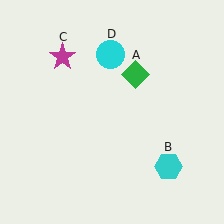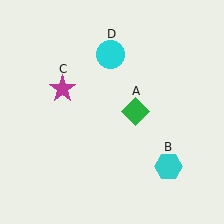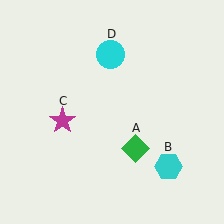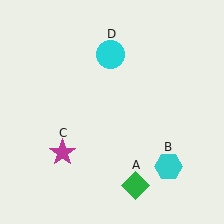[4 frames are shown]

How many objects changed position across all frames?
2 objects changed position: green diamond (object A), magenta star (object C).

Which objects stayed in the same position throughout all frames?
Cyan hexagon (object B) and cyan circle (object D) remained stationary.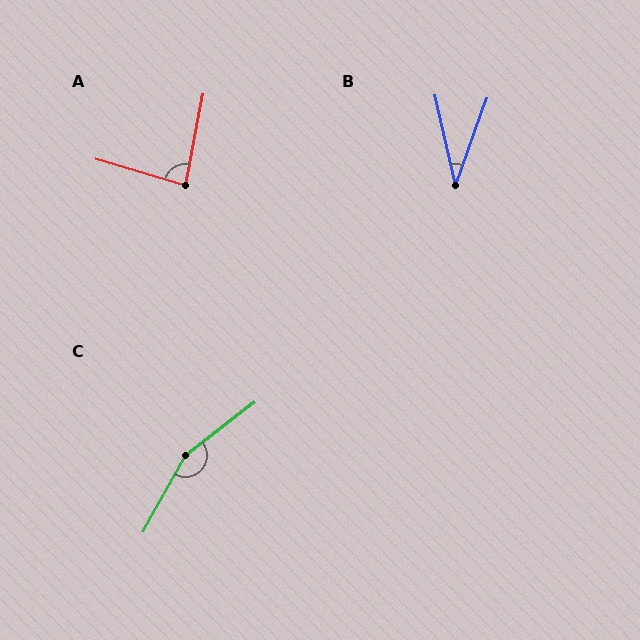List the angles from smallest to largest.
B (32°), A (84°), C (157°).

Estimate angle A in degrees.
Approximately 84 degrees.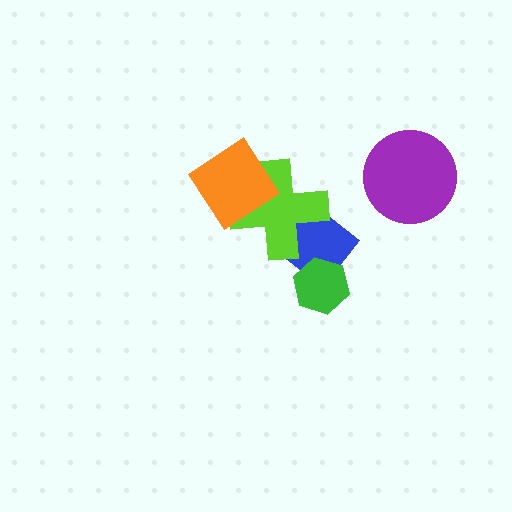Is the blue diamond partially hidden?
Yes, it is partially covered by another shape.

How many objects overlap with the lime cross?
2 objects overlap with the lime cross.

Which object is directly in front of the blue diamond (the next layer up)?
The lime cross is directly in front of the blue diamond.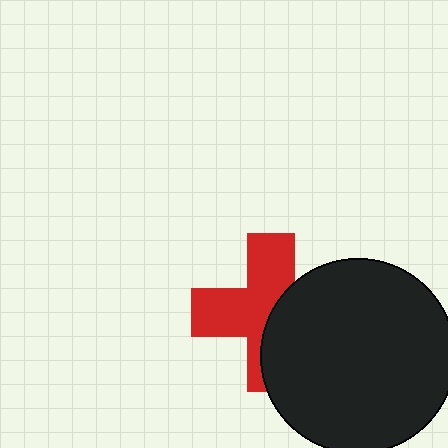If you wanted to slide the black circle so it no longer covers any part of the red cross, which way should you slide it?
Slide it right — that is the most direct way to separate the two shapes.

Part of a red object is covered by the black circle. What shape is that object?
It is a cross.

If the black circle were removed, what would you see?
You would see the complete red cross.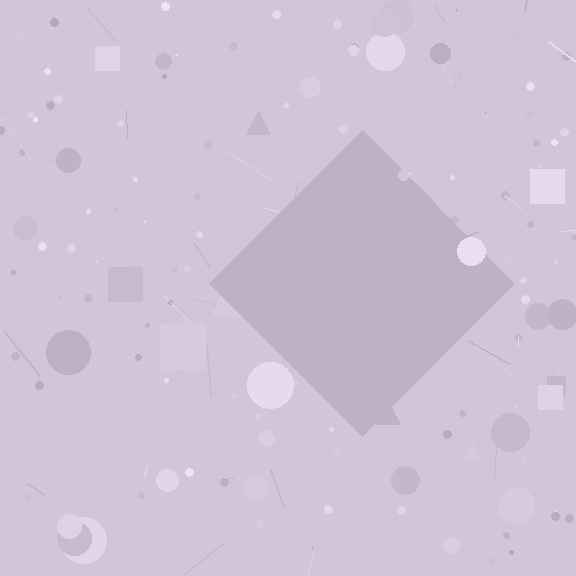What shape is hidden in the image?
A diamond is hidden in the image.